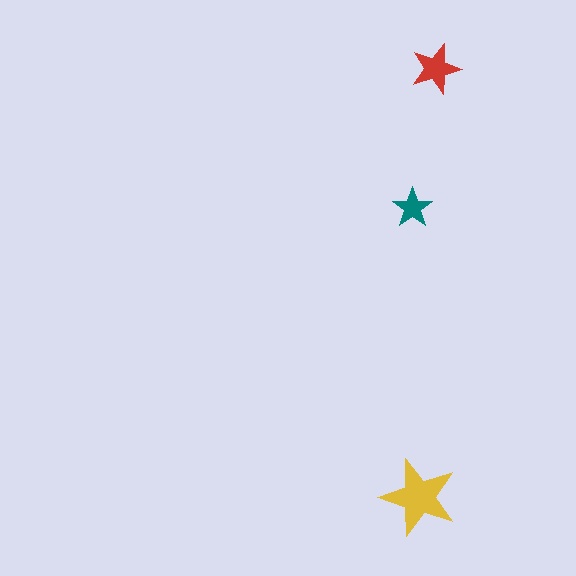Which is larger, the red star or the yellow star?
The yellow one.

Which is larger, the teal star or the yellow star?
The yellow one.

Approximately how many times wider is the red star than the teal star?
About 1.5 times wider.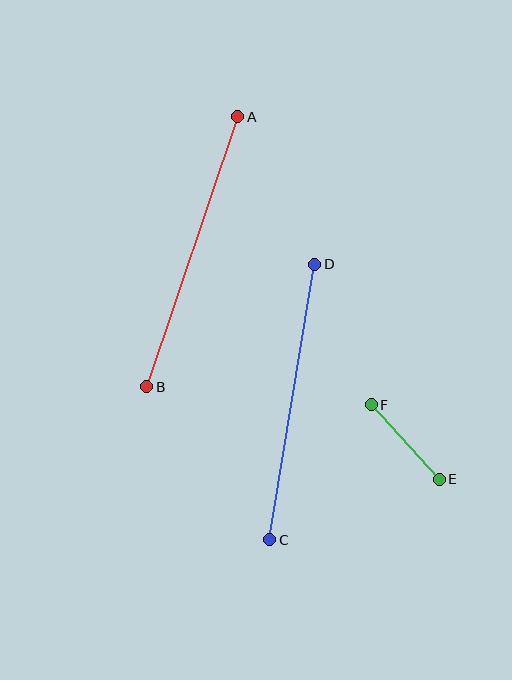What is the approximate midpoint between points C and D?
The midpoint is at approximately (292, 402) pixels.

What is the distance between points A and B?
The distance is approximately 285 pixels.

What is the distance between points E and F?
The distance is approximately 101 pixels.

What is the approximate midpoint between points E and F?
The midpoint is at approximately (405, 442) pixels.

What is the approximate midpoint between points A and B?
The midpoint is at approximately (192, 252) pixels.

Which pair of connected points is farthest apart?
Points A and B are farthest apart.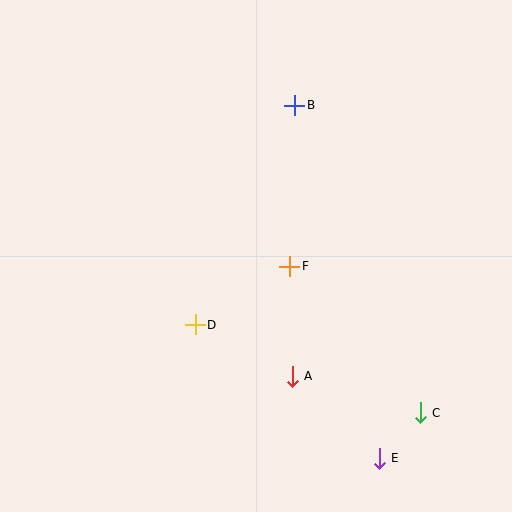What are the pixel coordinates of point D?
Point D is at (195, 325).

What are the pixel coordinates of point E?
Point E is at (379, 458).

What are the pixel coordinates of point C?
Point C is at (420, 413).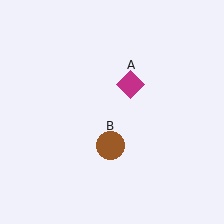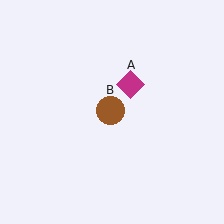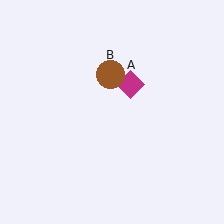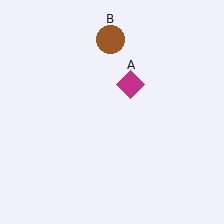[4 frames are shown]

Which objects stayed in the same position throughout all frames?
Magenta diamond (object A) remained stationary.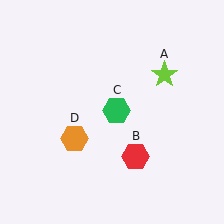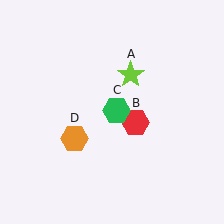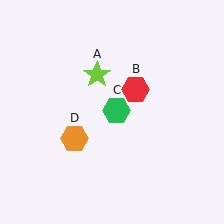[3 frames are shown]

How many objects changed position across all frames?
2 objects changed position: lime star (object A), red hexagon (object B).